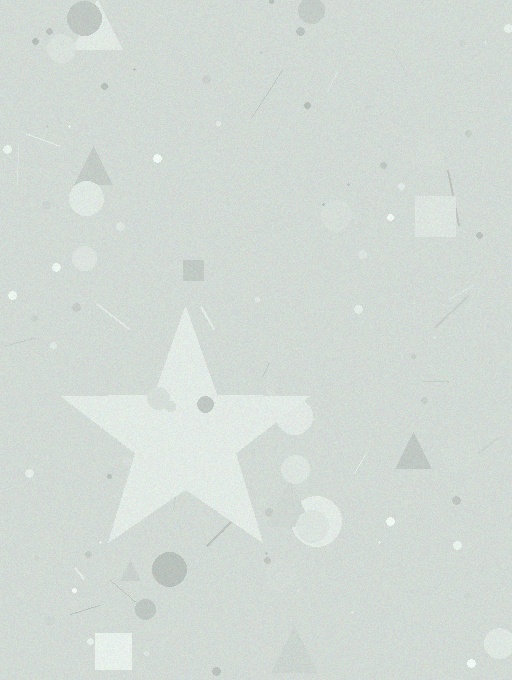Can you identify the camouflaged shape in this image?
The camouflaged shape is a star.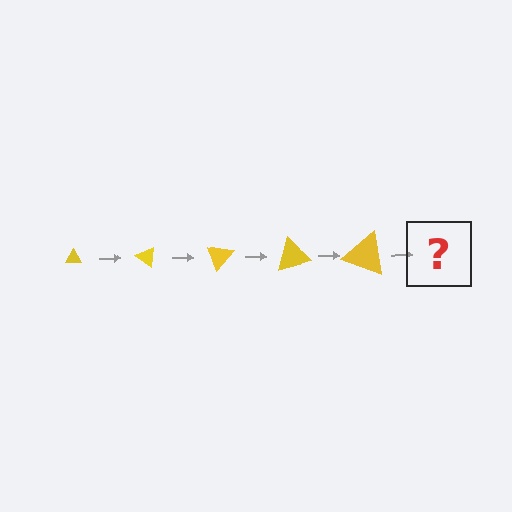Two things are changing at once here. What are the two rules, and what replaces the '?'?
The two rules are that the triangle grows larger each step and it rotates 35 degrees each step. The '?' should be a triangle, larger than the previous one and rotated 175 degrees from the start.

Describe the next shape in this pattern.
It should be a triangle, larger than the previous one and rotated 175 degrees from the start.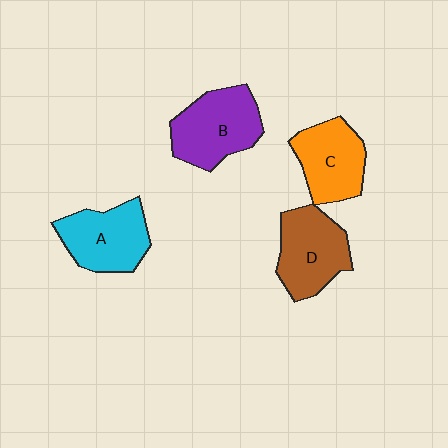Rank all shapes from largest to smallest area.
From largest to smallest: B (purple), D (brown), A (cyan), C (orange).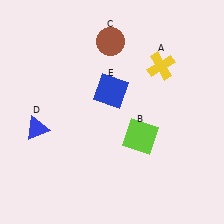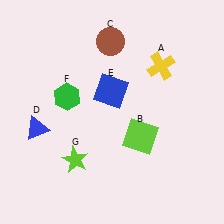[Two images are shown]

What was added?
A green hexagon (F), a lime star (G) were added in Image 2.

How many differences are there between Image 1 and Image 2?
There are 2 differences between the two images.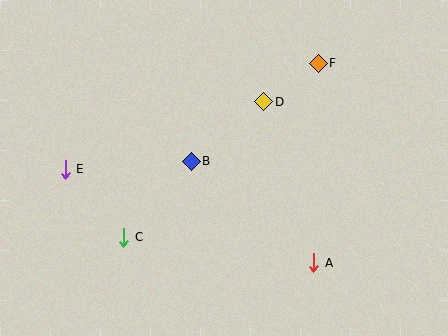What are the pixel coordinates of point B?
Point B is at (191, 161).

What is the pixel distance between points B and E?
The distance between B and E is 126 pixels.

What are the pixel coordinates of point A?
Point A is at (314, 263).